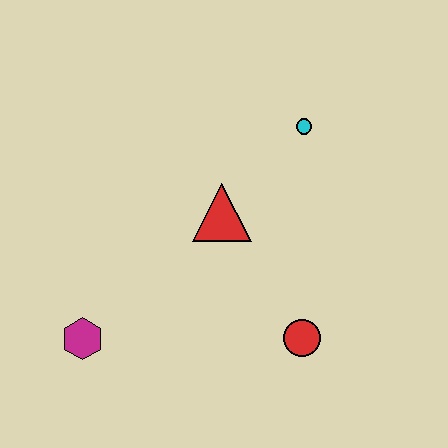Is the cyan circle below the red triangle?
No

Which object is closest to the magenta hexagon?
The red triangle is closest to the magenta hexagon.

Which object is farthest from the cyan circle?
The magenta hexagon is farthest from the cyan circle.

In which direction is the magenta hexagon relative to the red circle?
The magenta hexagon is to the left of the red circle.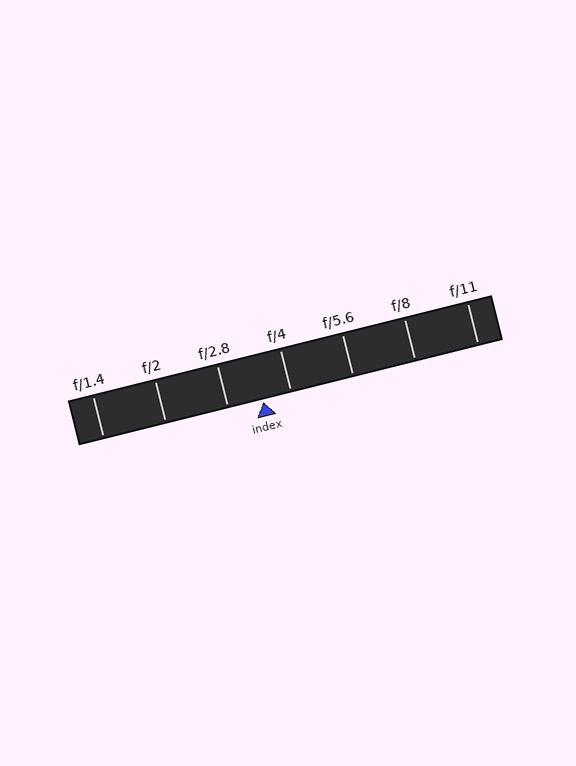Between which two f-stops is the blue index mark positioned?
The index mark is between f/2.8 and f/4.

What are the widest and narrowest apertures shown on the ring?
The widest aperture shown is f/1.4 and the narrowest is f/11.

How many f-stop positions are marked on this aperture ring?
There are 7 f-stop positions marked.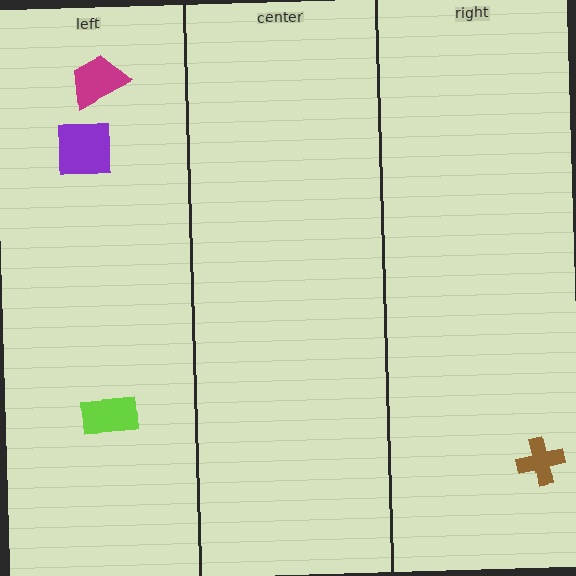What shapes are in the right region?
The brown cross.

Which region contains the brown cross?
The right region.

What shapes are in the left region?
The magenta trapezoid, the lime rectangle, the purple square.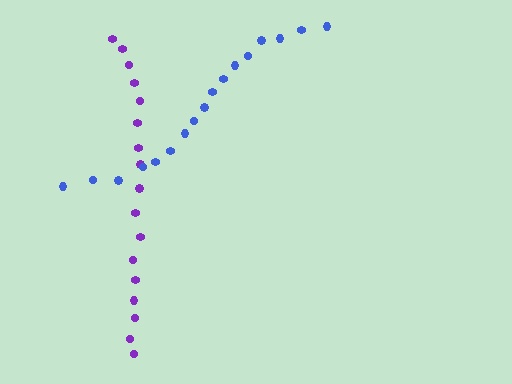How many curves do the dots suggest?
There are 2 distinct paths.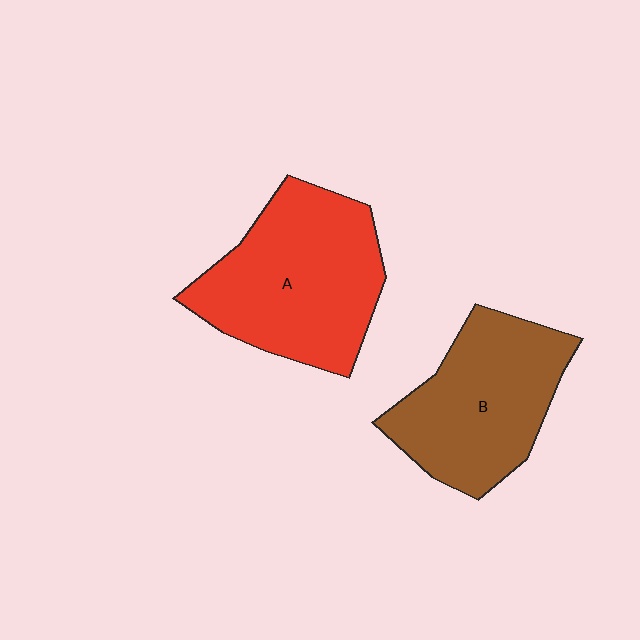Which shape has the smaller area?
Shape B (brown).